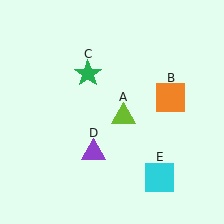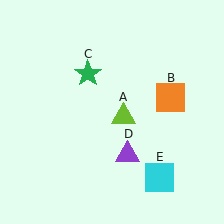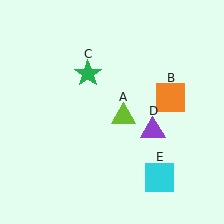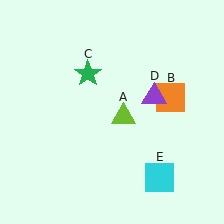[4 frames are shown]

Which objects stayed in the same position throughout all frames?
Lime triangle (object A) and orange square (object B) and green star (object C) and cyan square (object E) remained stationary.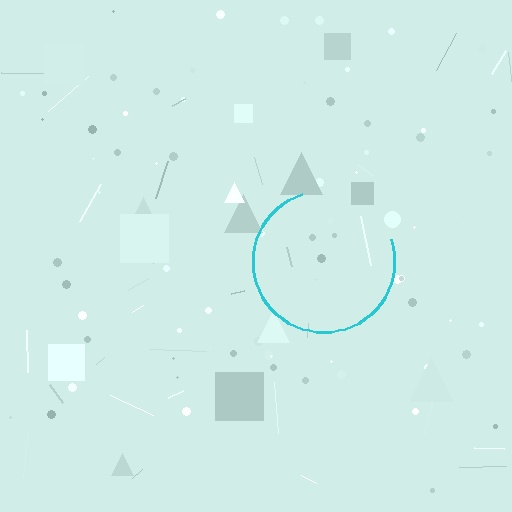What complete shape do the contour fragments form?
The contour fragments form a circle.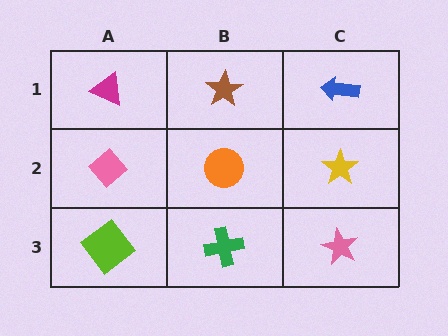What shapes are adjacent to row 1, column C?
A yellow star (row 2, column C), a brown star (row 1, column B).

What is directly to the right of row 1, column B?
A blue arrow.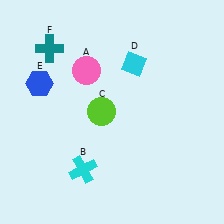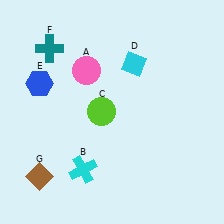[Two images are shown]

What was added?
A brown diamond (G) was added in Image 2.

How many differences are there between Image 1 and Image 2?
There is 1 difference between the two images.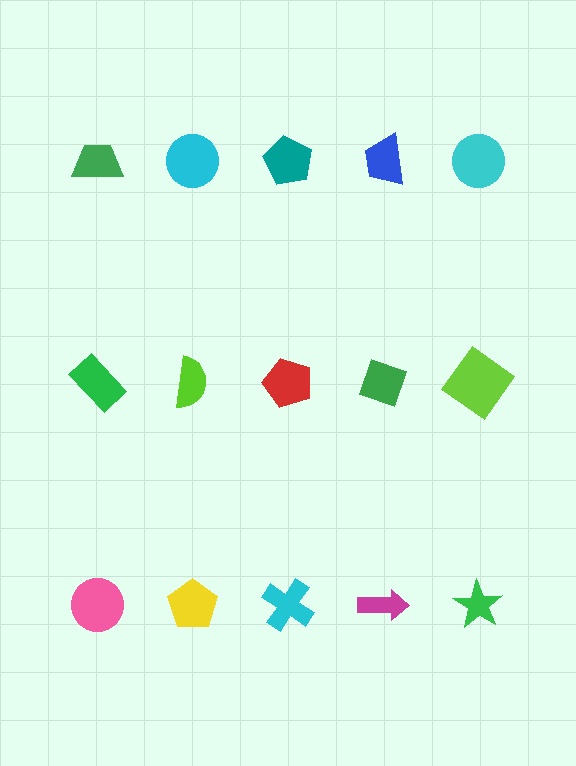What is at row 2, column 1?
A green rectangle.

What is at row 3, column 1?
A pink circle.